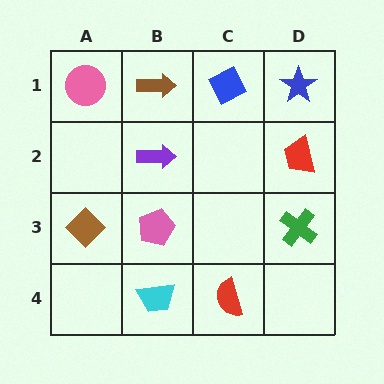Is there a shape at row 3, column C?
No, that cell is empty.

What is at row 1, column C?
A blue diamond.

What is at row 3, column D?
A green cross.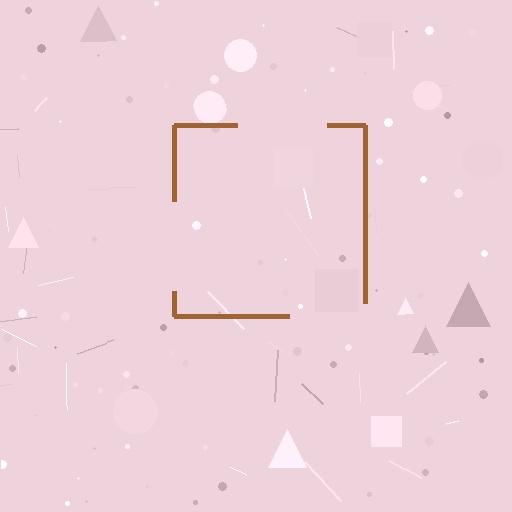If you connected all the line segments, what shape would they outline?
They would outline a square.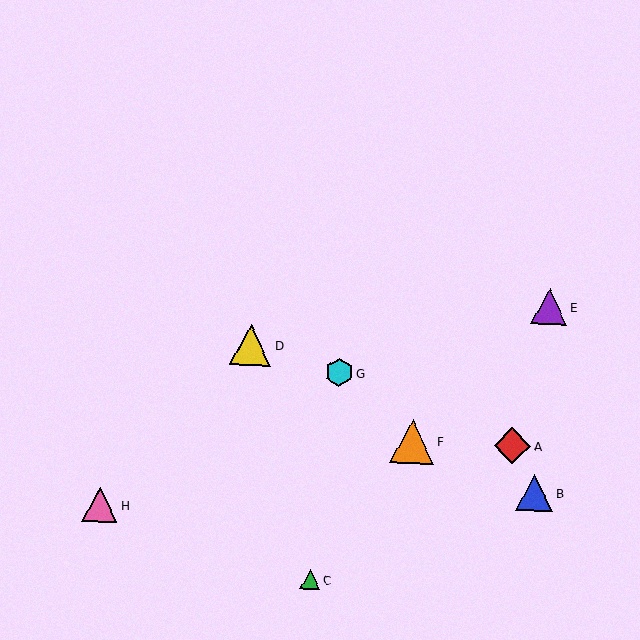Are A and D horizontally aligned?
No, A is at y≈446 and D is at y≈345.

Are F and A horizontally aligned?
Yes, both are at y≈441.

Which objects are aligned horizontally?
Objects A, F are aligned horizontally.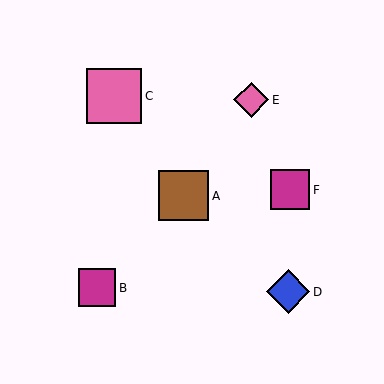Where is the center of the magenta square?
The center of the magenta square is at (290, 190).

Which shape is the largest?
The pink square (labeled C) is the largest.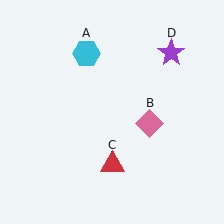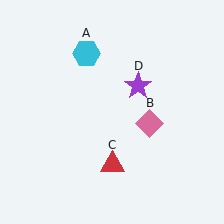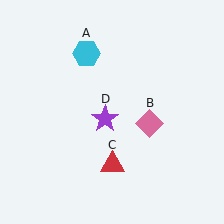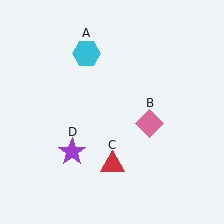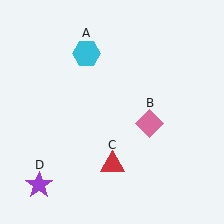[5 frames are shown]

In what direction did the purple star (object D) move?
The purple star (object D) moved down and to the left.